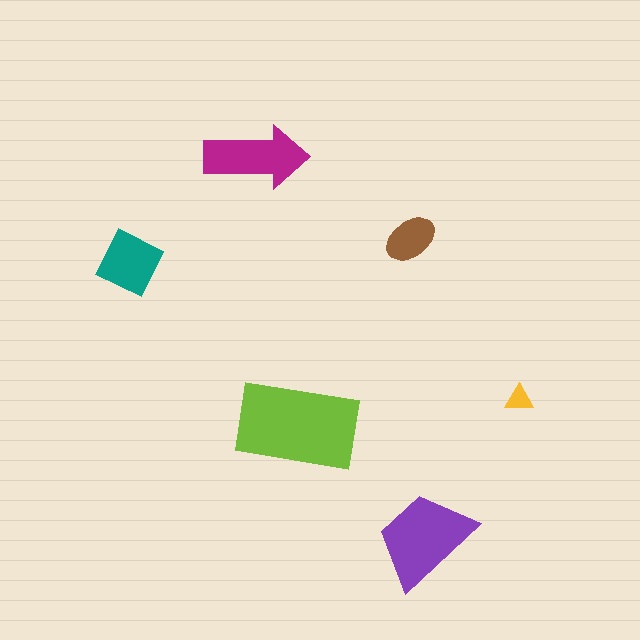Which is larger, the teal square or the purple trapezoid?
The purple trapezoid.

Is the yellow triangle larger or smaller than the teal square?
Smaller.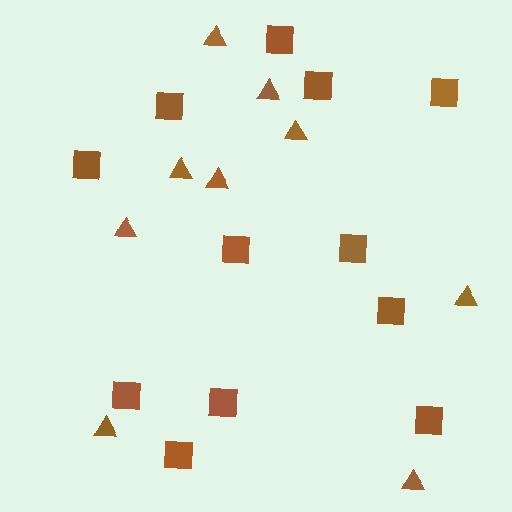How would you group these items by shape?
There are 2 groups: one group of squares (12) and one group of triangles (9).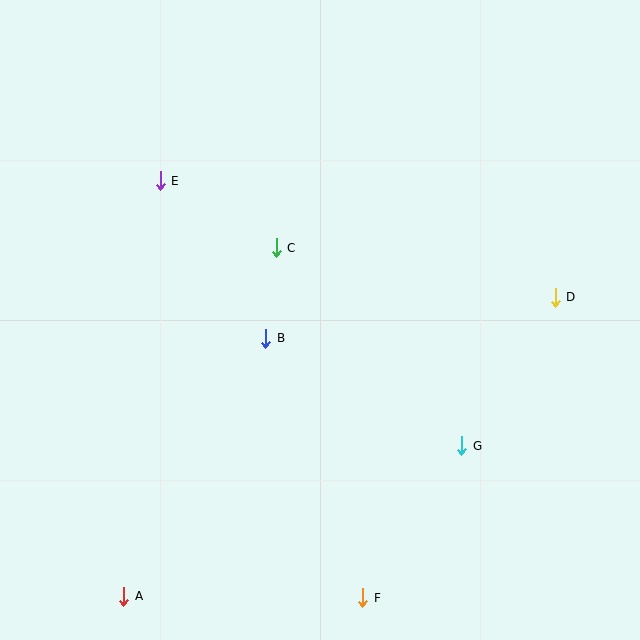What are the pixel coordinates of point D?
Point D is at (555, 297).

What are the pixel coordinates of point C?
Point C is at (276, 248).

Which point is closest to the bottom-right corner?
Point G is closest to the bottom-right corner.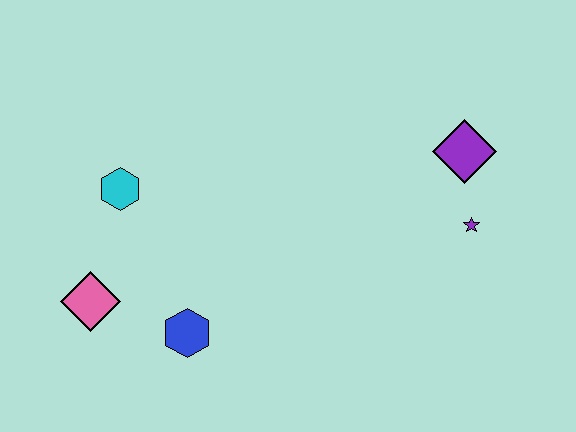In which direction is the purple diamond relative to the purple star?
The purple diamond is above the purple star.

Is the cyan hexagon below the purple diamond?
Yes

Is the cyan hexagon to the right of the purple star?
No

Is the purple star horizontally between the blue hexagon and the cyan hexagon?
No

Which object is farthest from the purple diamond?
The pink diamond is farthest from the purple diamond.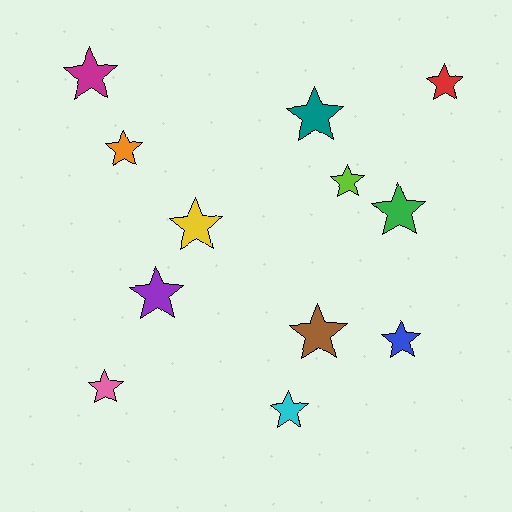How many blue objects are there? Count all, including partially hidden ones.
There is 1 blue object.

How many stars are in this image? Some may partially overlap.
There are 12 stars.